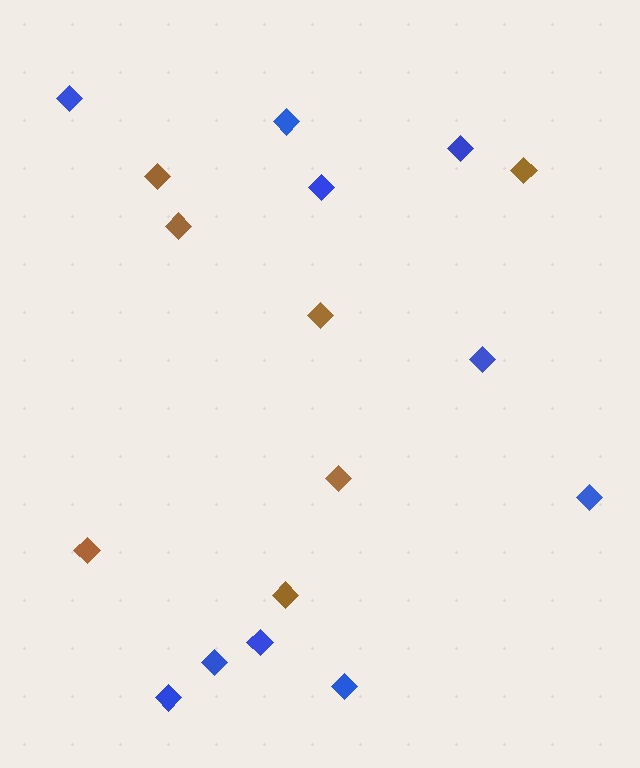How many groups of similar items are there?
There are 2 groups: one group of blue diamonds (10) and one group of brown diamonds (7).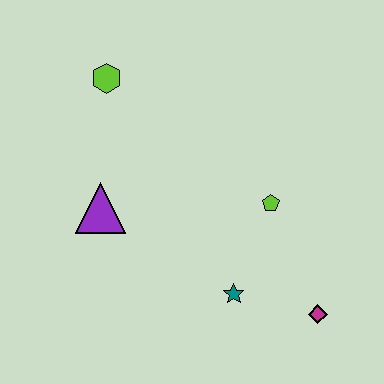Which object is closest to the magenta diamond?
The teal star is closest to the magenta diamond.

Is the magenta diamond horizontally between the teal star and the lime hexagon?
No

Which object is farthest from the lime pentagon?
The lime hexagon is farthest from the lime pentagon.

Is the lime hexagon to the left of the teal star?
Yes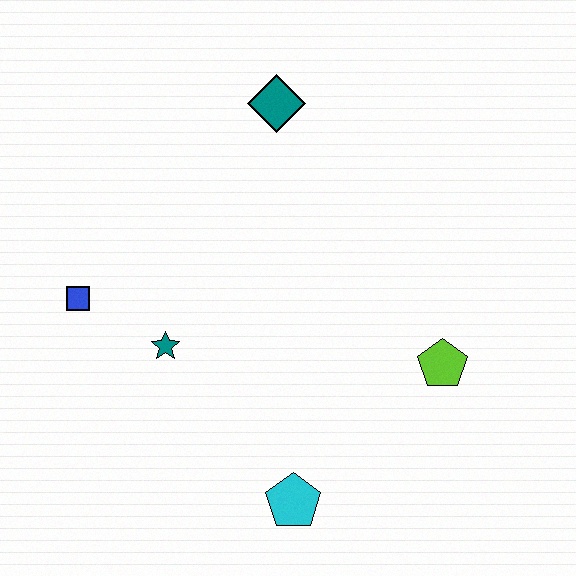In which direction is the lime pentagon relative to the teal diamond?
The lime pentagon is below the teal diamond.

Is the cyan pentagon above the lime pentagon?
No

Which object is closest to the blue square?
The teal star is closest to the blue square.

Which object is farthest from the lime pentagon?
The blue square is farthest from the lime pentagon.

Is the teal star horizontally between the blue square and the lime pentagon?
Yes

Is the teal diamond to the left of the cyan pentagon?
Yes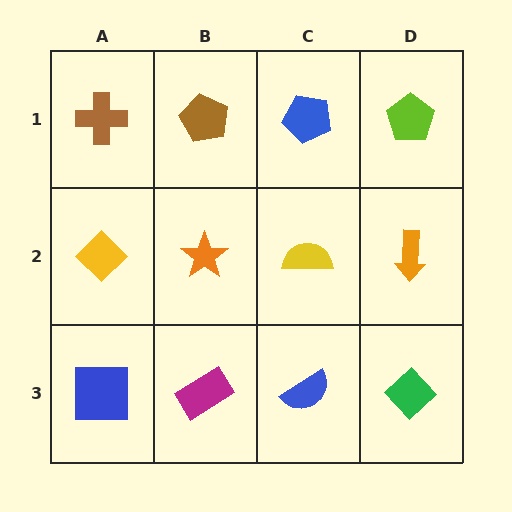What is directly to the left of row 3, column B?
A blue square.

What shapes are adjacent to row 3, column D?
An orange arrow (row 2, column D), a blue semicircle (row 3, column C).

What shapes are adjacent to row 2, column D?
A lime pentagon (row 1, column D), a green diamond (row 3, column D), a yellow semicircle (row 2, column C).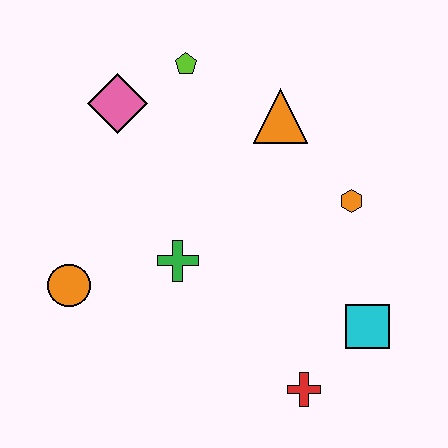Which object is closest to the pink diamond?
The lime pentagon is closest to the pink diamond.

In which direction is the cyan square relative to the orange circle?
The cyan square is to the right of the orange circle.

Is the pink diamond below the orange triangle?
No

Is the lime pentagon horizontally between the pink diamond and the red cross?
Yes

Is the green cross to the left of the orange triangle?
Yes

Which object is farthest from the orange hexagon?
The orange circle is farthest from the orange hexagon.